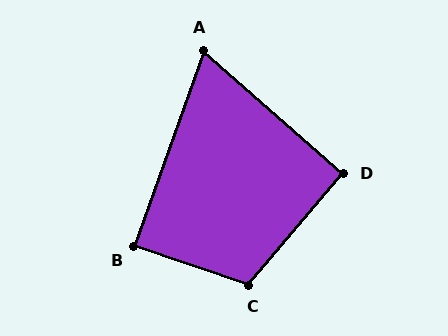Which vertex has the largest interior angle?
C, at approximately 112 degrees.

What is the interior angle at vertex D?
Approximately 91 degrees (approximately right).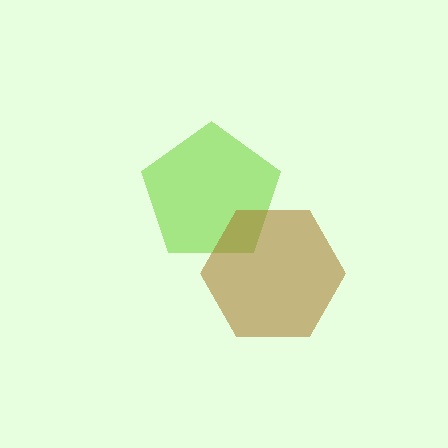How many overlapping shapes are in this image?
There are 2 overlapping shapes in the image.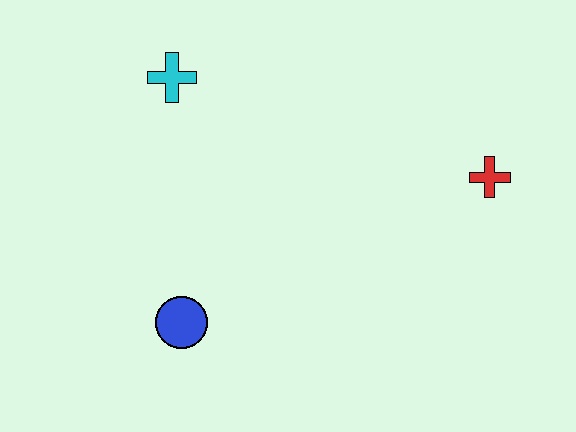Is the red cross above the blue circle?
Yes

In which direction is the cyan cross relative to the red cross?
The cyan cross is to the left of the red cross.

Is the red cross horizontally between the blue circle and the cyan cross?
No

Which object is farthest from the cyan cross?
The red cross is farthest from the cyan cross.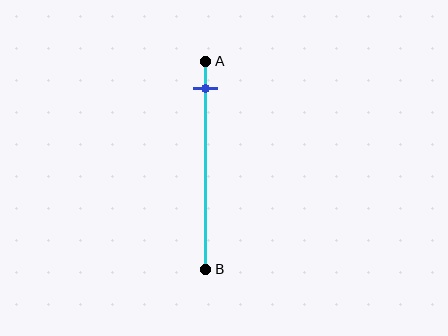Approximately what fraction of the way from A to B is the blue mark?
The blue mark is approximately 15% of the way from A to B.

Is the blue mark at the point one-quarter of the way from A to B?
No, the mark is at about 15% from A, not at the 25% one-quarter point.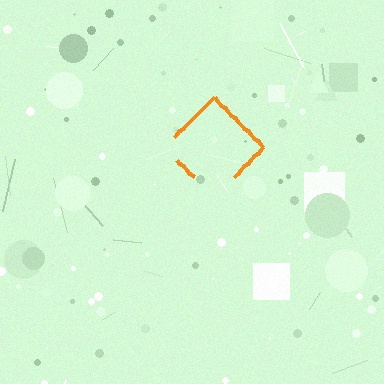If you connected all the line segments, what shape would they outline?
They would outline a diamond.